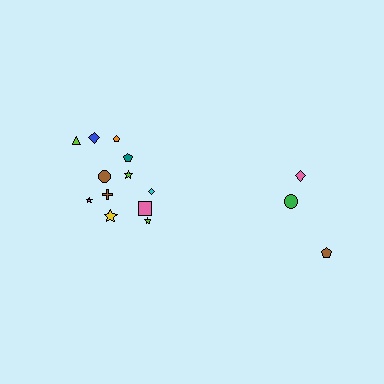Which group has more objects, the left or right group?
The left group.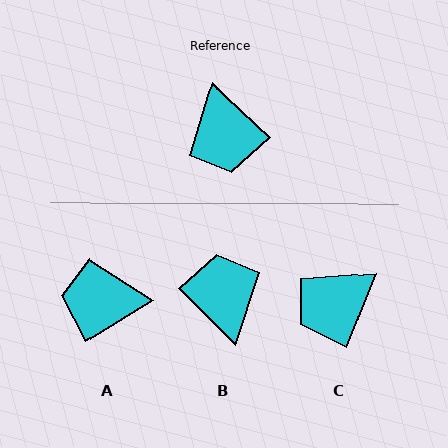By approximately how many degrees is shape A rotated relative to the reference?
Approximately 105 degrees clockwise.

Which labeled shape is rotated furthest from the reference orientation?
B, about 179 degrees away.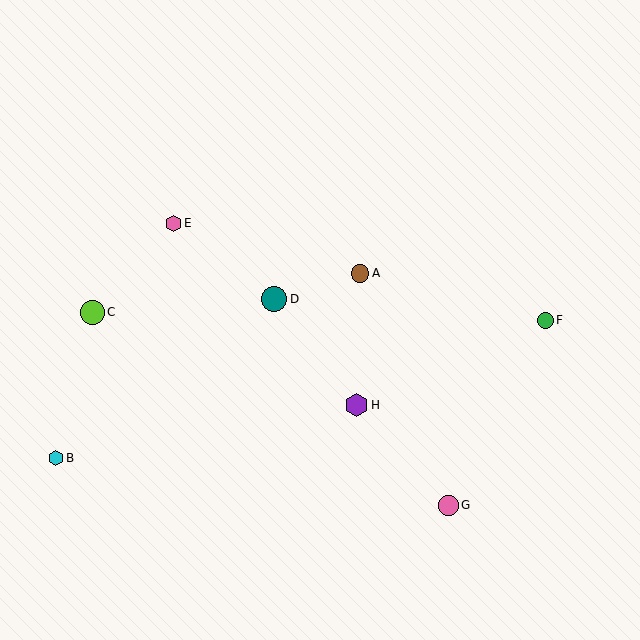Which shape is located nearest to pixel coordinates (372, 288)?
The brown circle (labeled A) at (360, 273) is nearest to that location.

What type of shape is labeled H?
Shape H is a purple hexagon.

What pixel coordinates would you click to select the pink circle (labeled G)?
Click at (448, 505) to select the pink circle G.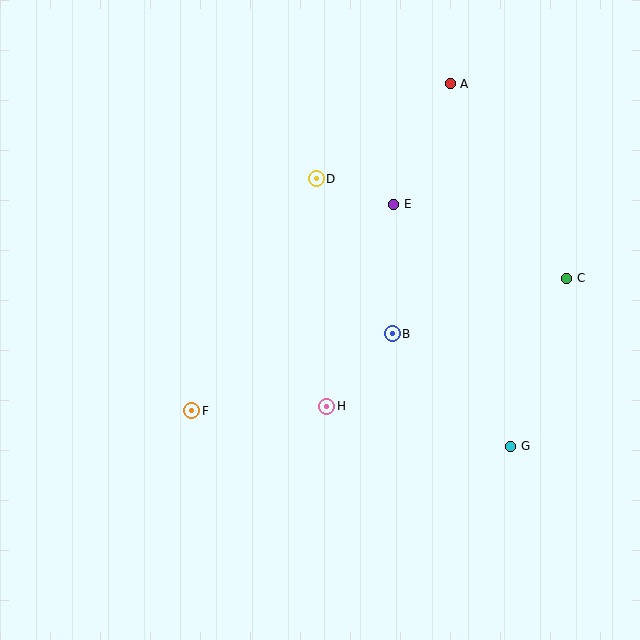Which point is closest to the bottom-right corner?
Point G is closest to the bottom-right corner.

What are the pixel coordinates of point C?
Point C is at (567, 278).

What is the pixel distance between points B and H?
The distance between B and H is 98 pixels.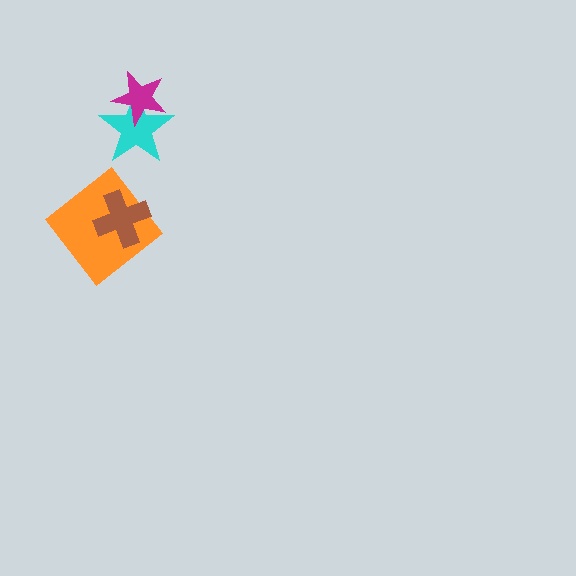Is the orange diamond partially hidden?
Yes, it is partially covered by another shape.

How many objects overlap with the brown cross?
1 object overlaps with the brown cross.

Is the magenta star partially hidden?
No, no other shape covers it.